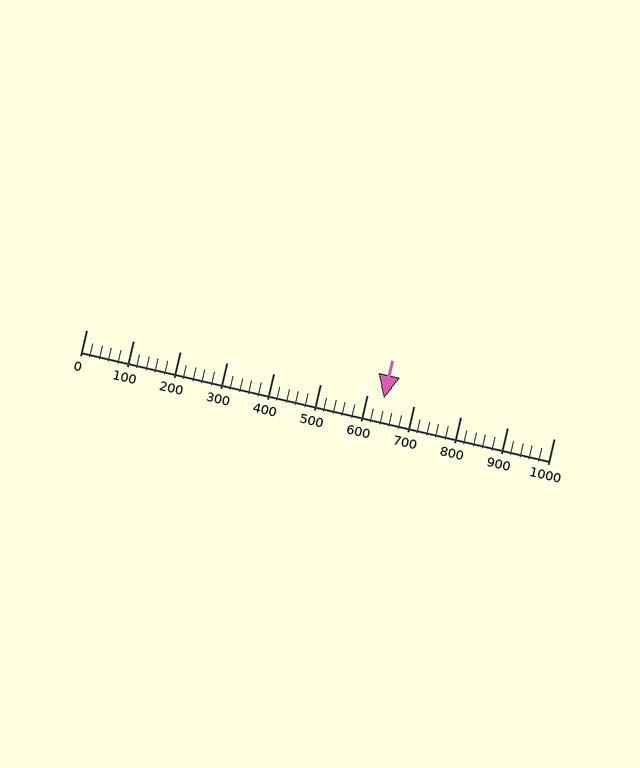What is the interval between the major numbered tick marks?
The major tick marks are spaced 100 units apart.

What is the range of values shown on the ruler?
The ruler shows values from 0 to 1000.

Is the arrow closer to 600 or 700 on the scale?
The arrow is closer to 600.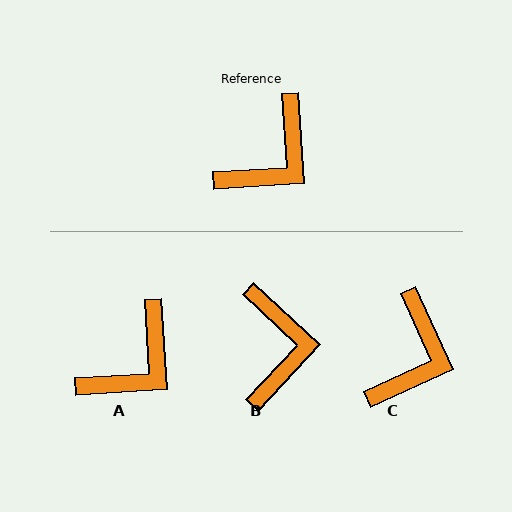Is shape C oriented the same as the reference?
No, it is off by about 21 degrees.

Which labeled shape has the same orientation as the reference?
A.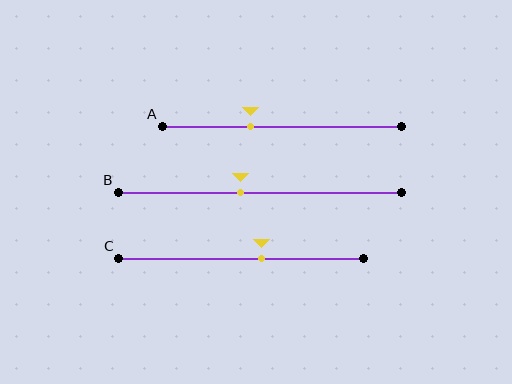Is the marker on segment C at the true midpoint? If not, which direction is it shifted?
No, the marker on segment C is shifted to the right by about 9% of the segment length.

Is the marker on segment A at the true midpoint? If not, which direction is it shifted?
No, the marker on segment A is shifted to the left by about 13% of the segment length.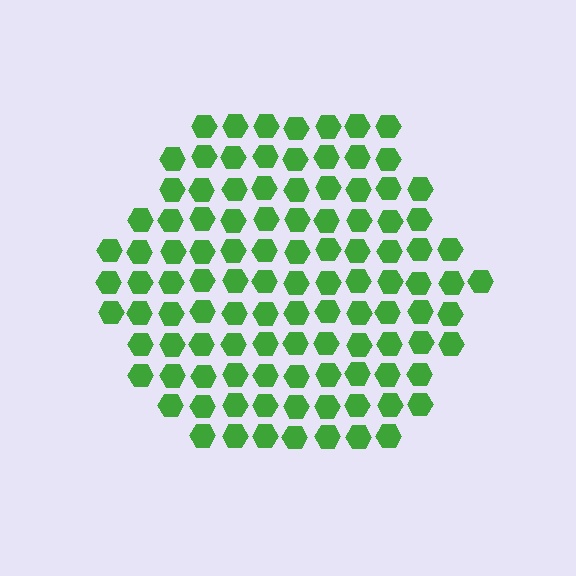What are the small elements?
The small elements are hexagons.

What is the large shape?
The large shape is a hexagon.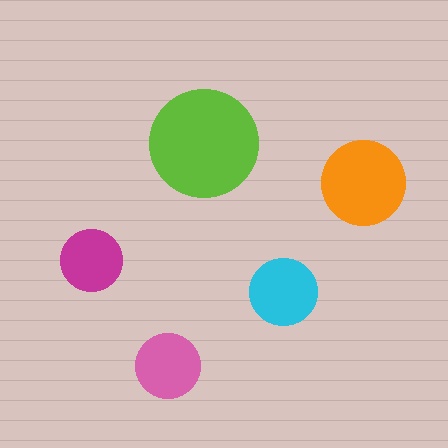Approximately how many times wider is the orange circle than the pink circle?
About 1.5 times wider.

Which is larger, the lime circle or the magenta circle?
The lime one.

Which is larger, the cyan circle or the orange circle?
The orange one.